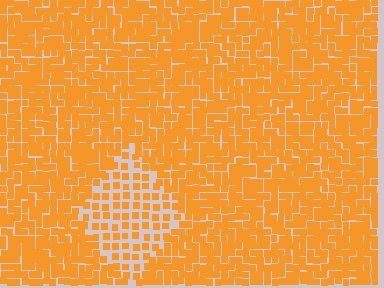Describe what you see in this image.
The image contains small orange elements arranged at two different densities. A diamond-shaped region is visible where the elements are less densely packed than the surrounding area.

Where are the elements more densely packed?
The elements are more densely packed outside the diamond boundary.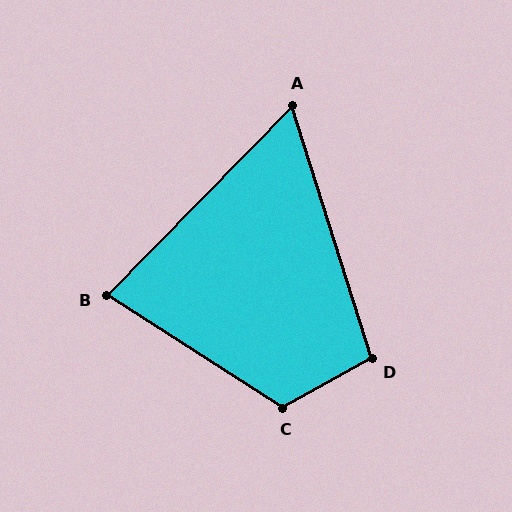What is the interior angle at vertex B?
Approximately 78 degrees (acute).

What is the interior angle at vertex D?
Approximately 102 degrees (obtuse).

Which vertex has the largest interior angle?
C, at approximately 118 degrees.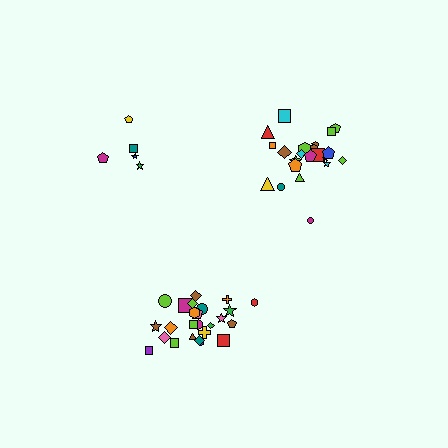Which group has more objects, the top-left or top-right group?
The top-right group.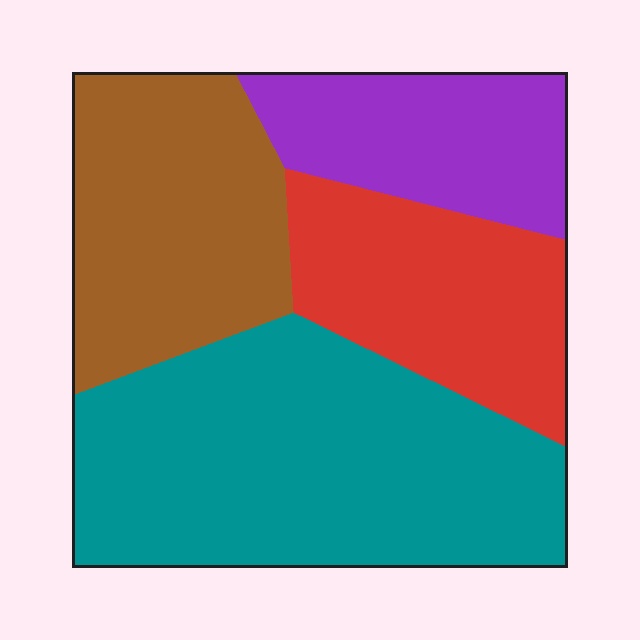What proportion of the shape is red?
Red covers 20% of the shape.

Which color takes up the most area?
Teal, at roughly 40%.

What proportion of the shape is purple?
Purple covers around 15% of the shape.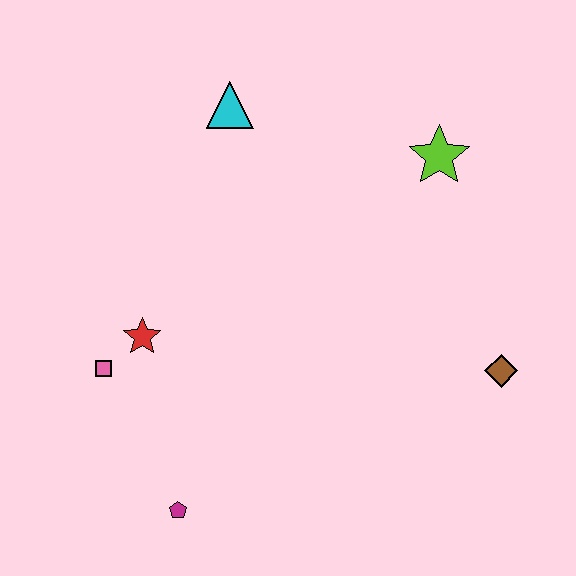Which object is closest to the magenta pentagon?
The pink square is closest to the magenta pentagon.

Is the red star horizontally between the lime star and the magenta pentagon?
No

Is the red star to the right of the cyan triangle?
No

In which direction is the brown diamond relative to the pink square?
The brown diamond is to the right of the pink square.